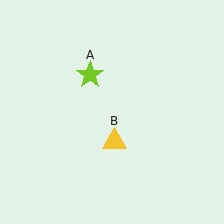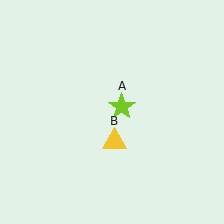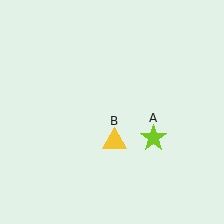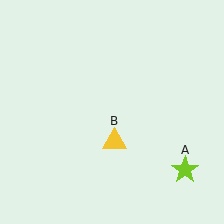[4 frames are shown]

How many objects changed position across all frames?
1 object changed position: lime star (object A).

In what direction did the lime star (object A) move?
The lime star (object A) moved down and to the right.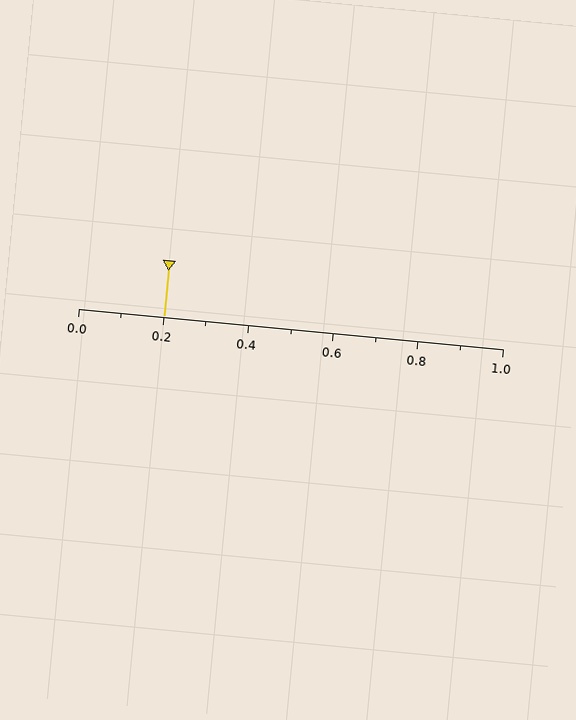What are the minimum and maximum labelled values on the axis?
The axis runs from 0.0 to 1.0.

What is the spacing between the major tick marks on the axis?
The major ticks are spaced 0.2 apart.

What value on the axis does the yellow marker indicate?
The marker indicates approximately 0.2.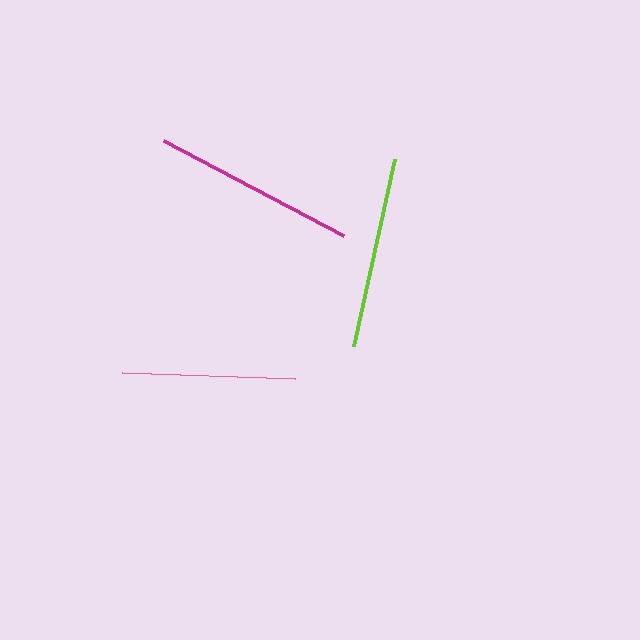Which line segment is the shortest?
The pink line is the shortest at approximately 173 pixels.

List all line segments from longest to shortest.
From longest to shortest: magenta, lime, pink.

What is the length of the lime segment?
The lime segment is approximately 191 pixels long.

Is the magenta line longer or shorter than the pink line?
The magenta line is longer than the pink line.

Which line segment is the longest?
The magenta line is the longest at approximately 203 pixels.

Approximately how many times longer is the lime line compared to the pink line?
The lime line is approximately 1.1 times the length of the pink line.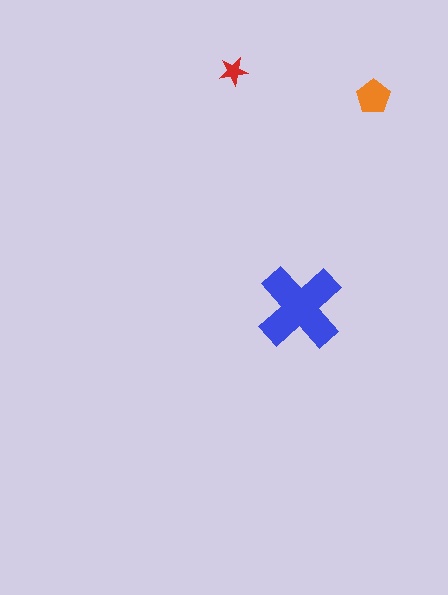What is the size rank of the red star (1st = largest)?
3rd.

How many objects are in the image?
There are 3 objects in the image.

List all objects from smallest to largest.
The red star, the orange pentagon, the blue cross.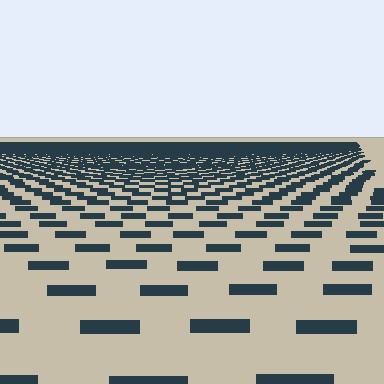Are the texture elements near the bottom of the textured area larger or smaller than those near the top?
Larger. Near the bottom, elements are closer to the viewer and appear at a bigger on-screen size.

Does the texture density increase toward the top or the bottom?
Density increases toward the top.